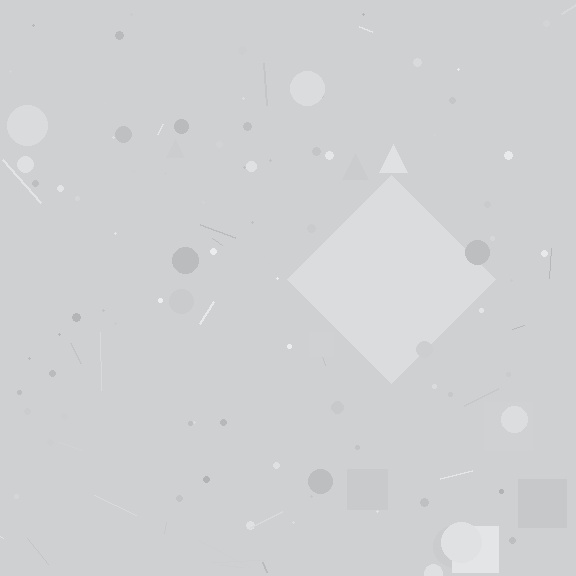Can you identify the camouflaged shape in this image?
The camouflaged shape is a diamond.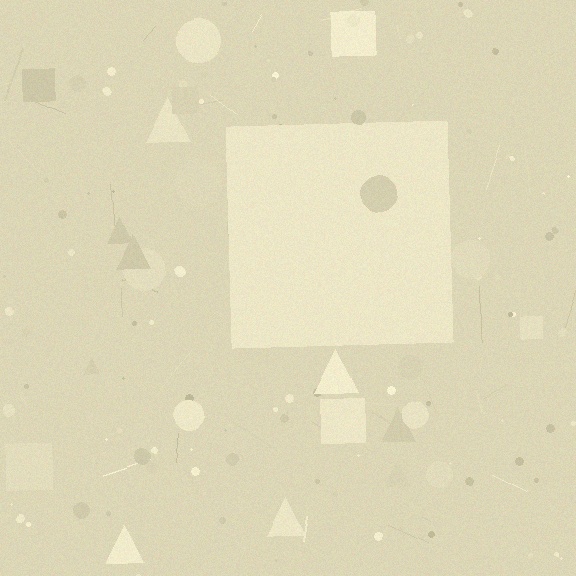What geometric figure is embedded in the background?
A square is embedded in the background.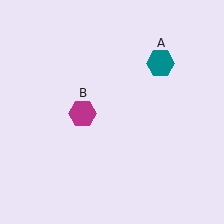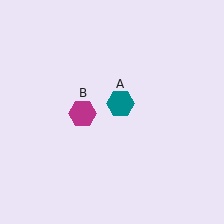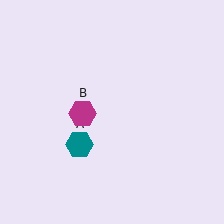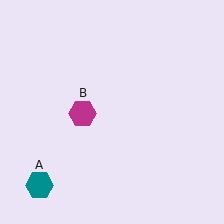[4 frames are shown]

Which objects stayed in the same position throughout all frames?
Magenta hexagon (object B) remained stationary.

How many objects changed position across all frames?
1 object changed position: teal hexagon (object A).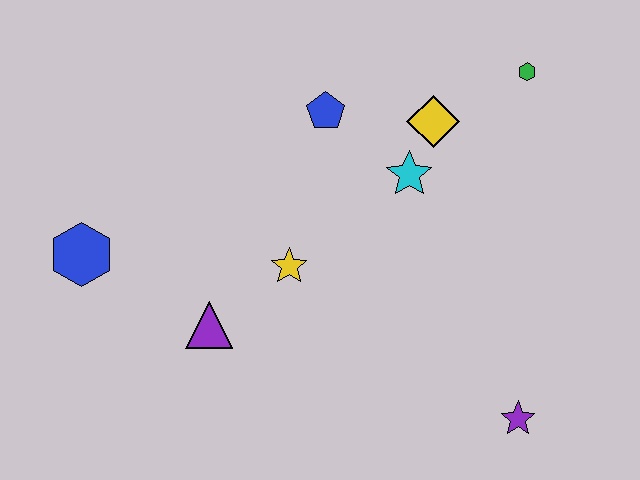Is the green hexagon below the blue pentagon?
No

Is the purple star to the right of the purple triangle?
Yes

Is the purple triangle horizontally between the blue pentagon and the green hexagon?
No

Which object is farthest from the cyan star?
The blue hexagon is farthest from the cyan star.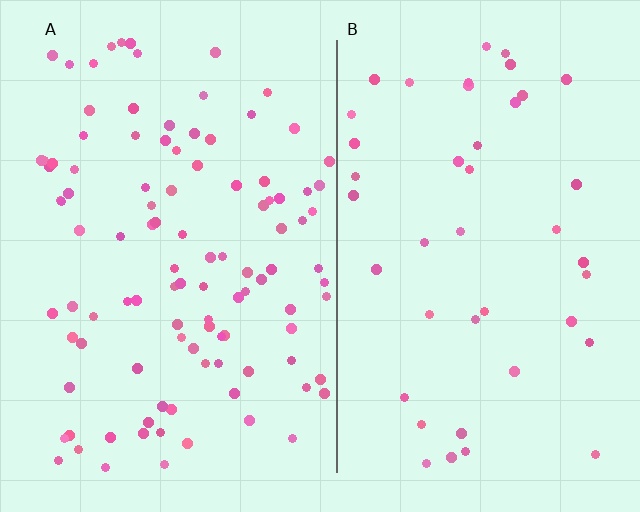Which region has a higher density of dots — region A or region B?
A (the left).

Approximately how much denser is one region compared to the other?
Approximately 2.5× — region A over region B.